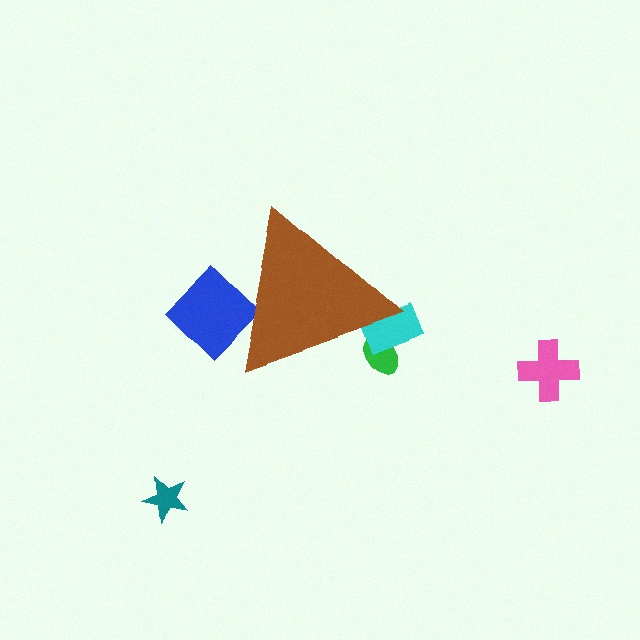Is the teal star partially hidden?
No, the teal star is fully visible.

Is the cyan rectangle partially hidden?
Yes, the cyan rectangle is partially hidden behind the brown triangle.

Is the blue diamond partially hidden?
Yes, the blue diamond is partially hidden behind the brown triangle.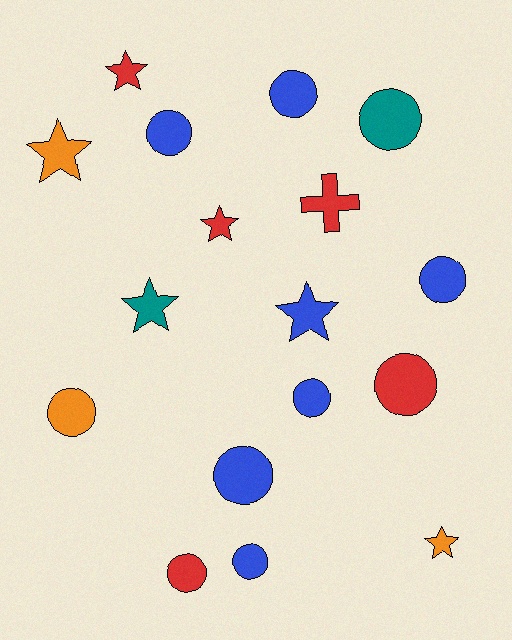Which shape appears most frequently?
Circle, with 10 objects.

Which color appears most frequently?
Blue, with 7 objects.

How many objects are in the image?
There are 17 objects.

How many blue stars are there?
There is 1 blue star.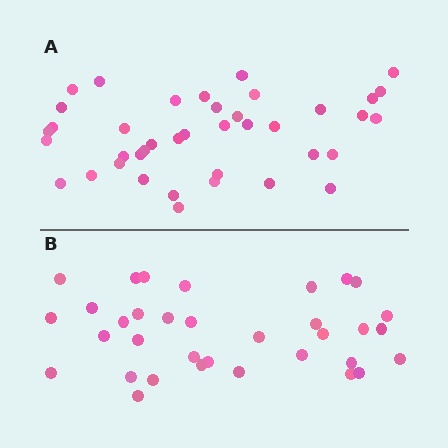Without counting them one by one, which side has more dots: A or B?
Region A (the top region) has more dots.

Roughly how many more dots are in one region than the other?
Region A has about 6 more dots than region B.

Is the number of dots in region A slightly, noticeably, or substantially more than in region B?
Region A has only slightly more — the two regions are fairly close. The ratio is roughly 1.2 to 1.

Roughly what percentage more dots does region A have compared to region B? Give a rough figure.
About 20% more.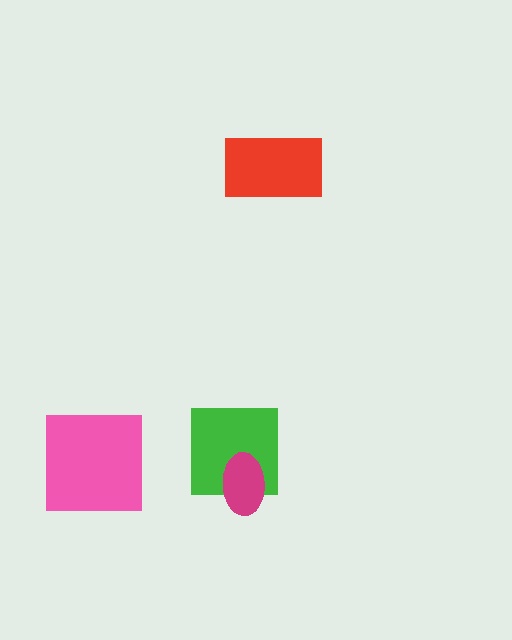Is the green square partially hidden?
Yes, it is partially covered by another shape.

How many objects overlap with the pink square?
0 objects overlap with the pink square.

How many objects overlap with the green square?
1 object overlaps with the green square.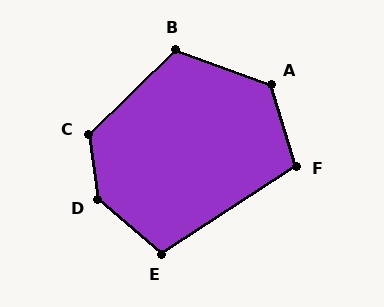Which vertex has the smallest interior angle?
F, at approximately 106 degrees.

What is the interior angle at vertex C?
Approximately 127 degrees (obtuse).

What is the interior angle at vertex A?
Approximately 127 degrees (obtuse).